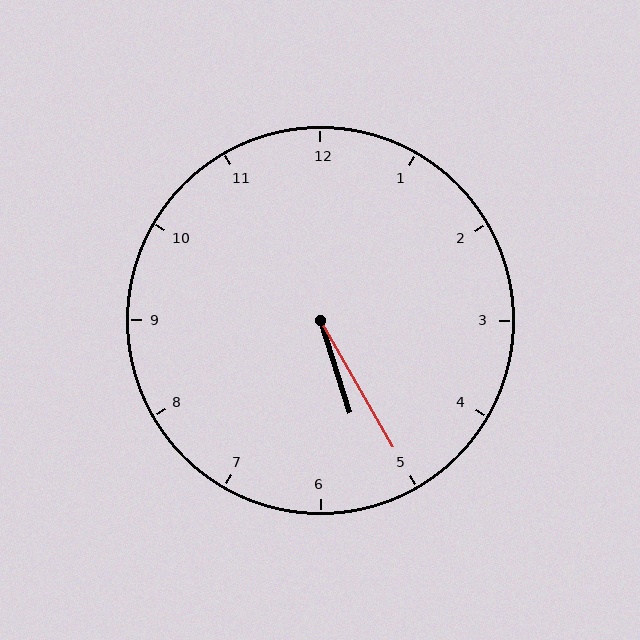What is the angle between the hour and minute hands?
Approximately 12 degrees.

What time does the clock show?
5:25.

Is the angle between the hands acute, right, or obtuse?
It is acute.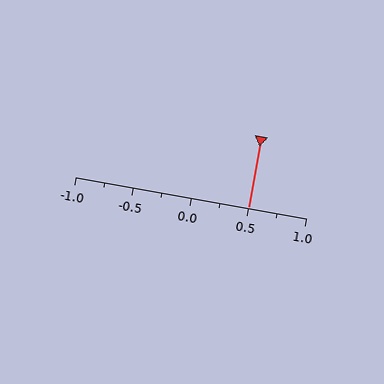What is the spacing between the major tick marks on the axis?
The major ticks are spaced 0.5 apart.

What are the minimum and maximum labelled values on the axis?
The axis runs from -1.0 to 1.0.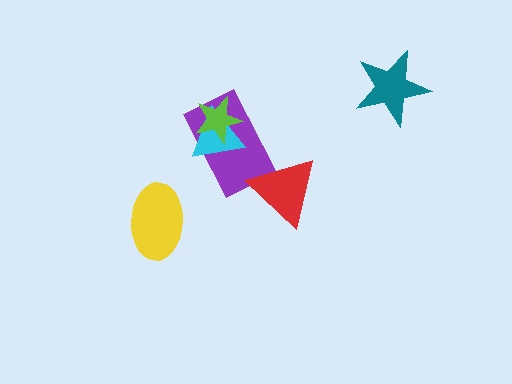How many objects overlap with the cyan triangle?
2 objects overlap with the cyan triangle.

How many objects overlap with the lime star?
2 objects overlap with the lime star.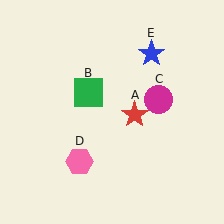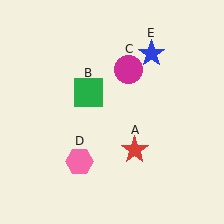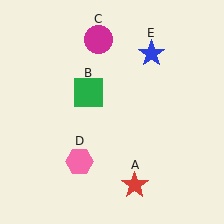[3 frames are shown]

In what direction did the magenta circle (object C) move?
The magenta circle (object C) moved up and to the left.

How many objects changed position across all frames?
2 objects changed position: red star (object A), magenta circle (object C).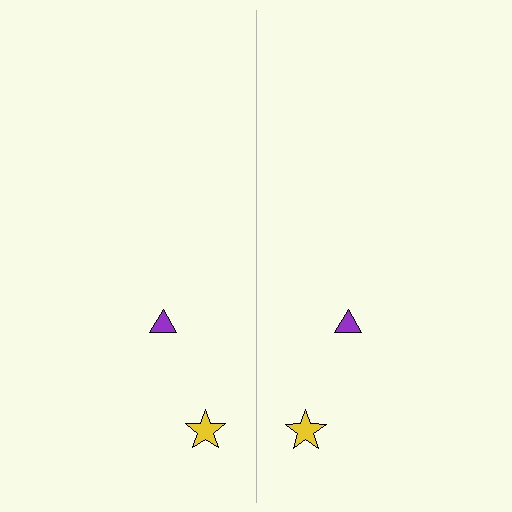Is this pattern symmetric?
Yes, this pattern has bilateral (reflection) symmetry.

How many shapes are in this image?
There are 4 shapes in this image.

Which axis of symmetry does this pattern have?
The pattern has a vertical axis of symmetry running through the center of the image.